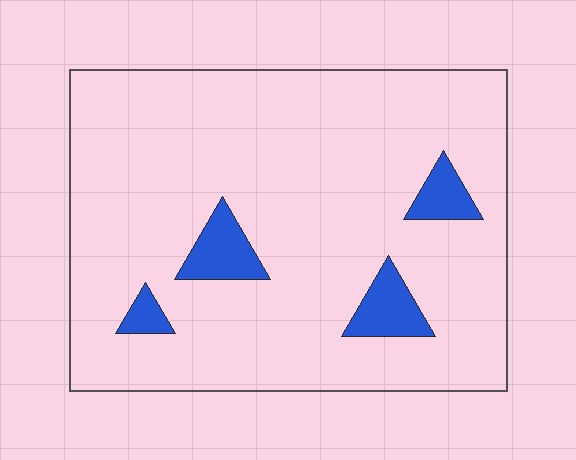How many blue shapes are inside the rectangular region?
4.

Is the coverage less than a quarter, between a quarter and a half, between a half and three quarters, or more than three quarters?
Less than a quarter.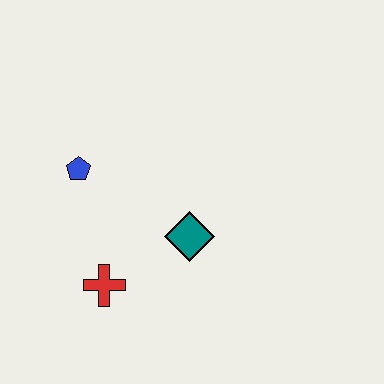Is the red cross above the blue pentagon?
No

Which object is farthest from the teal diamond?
The blue pentagon is farthest from the teal diamond.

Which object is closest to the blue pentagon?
The red cross is closest to the blue pentagon.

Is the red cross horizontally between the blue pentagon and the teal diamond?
Yes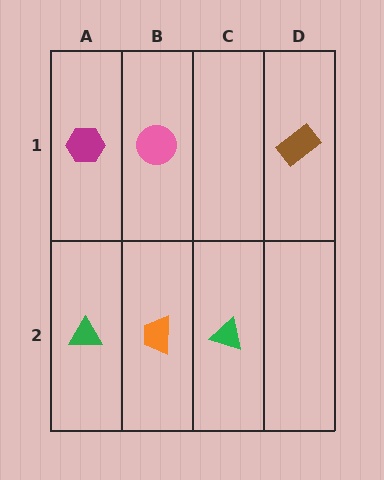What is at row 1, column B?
A pink circle.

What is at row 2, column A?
A green triangle.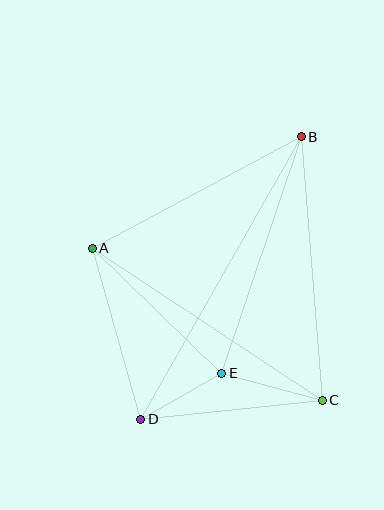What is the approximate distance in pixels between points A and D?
The distance between A and D is approximately 178 pixels.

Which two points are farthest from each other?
Points B and D are farthest from each other.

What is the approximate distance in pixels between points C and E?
The distance between C and E is approximately 104 pixels.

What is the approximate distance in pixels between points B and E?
The distance between B and E is approximately 250 pixels.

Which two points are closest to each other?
Points D and E are closest to each other.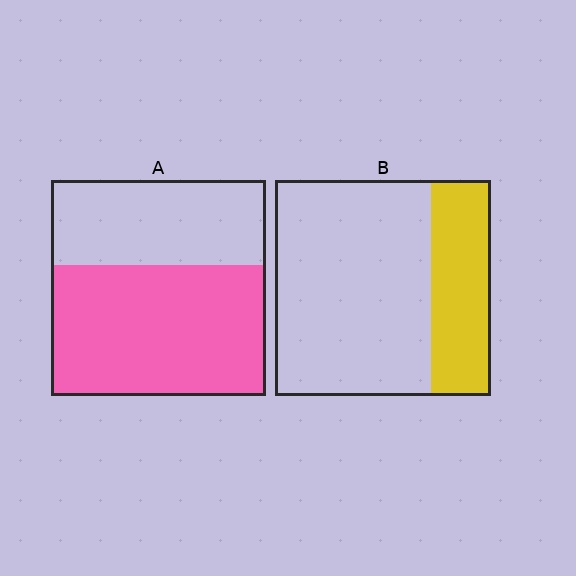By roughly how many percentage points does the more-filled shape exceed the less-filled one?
By roughly 35 percentage points (A over B).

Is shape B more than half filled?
No.